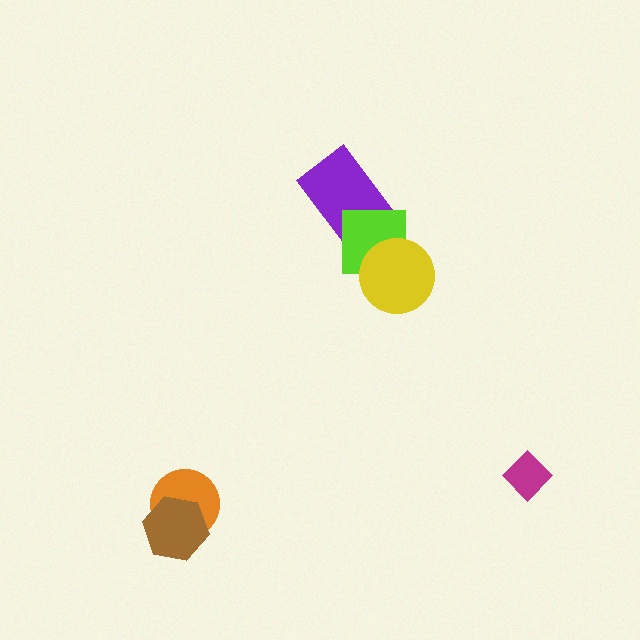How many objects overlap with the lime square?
2 objects overlap with the lime square.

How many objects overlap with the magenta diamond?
0 objects overlap with the magenta diamond.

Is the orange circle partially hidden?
Yes, it is partially covered by another shape.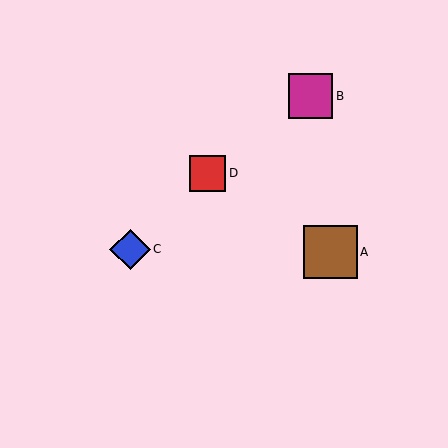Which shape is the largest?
The brown square (labeled A) is the largest.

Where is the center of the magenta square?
The center of the magenta square is at (311, 96).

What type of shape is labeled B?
Shape B is a magenta square.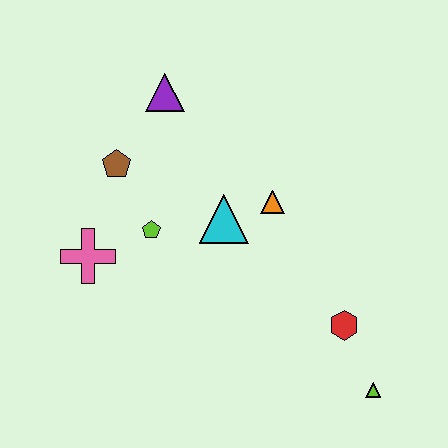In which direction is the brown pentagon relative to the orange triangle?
The brown pentagon is to the left of the orange triangle.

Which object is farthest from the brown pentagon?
The lime triangle is farthest from the brown pentagon.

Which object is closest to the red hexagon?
The lime triangle is closest to the red hexagon.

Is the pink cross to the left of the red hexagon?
Yes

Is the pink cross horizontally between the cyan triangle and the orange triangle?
No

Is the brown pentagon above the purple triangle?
No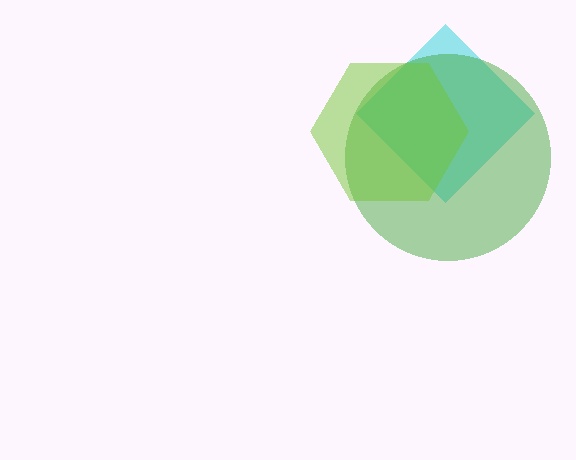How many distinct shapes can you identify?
There are 3 distinct shapes: a cyan diamond, a green circle, a lime hexagon.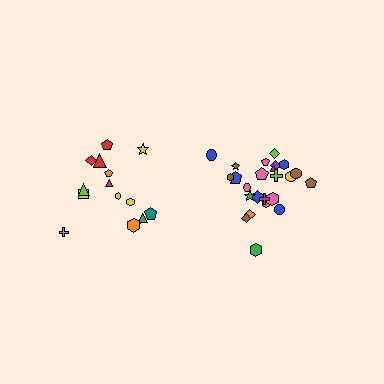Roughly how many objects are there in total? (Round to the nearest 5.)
Roughly 40 objects in total.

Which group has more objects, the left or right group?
The right group.